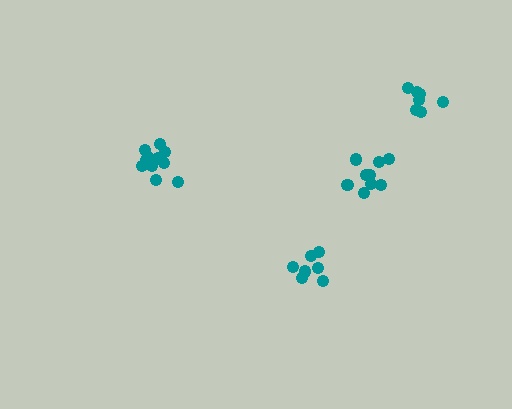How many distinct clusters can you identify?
There are 4 distinct clusters.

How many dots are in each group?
Group 1: 7 dots, Group 2: 7 dots, Group 3: 9 dots, Group 4: 11 dots (34 total).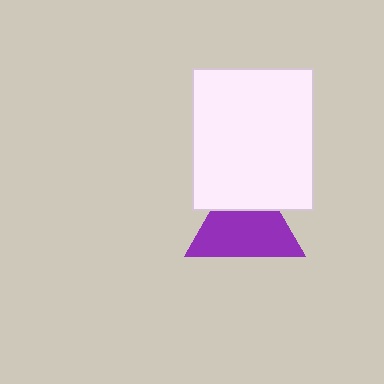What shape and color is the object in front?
The object in front is a white rectangle.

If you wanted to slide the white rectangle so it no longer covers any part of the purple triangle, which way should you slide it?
Slide it up — that is the most direct way to separate the two shapes.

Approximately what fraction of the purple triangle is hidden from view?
Roughly 32% of the purple triangle is hidden behind the white rectangle.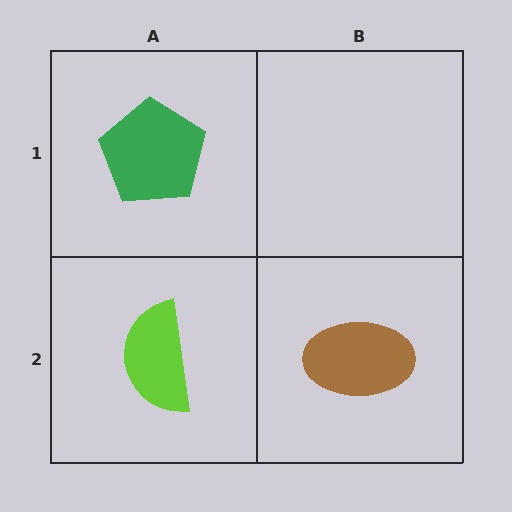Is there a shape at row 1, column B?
No, that cell is empty.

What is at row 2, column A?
A lime semicircle.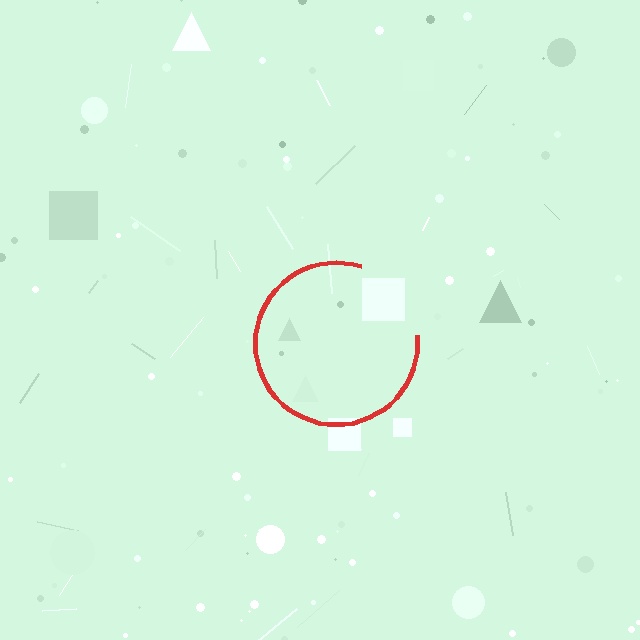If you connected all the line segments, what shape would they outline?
They would outline a circle.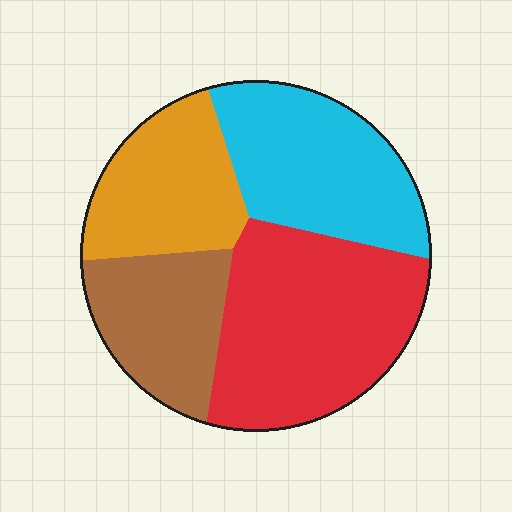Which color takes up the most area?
Red, at roughly 35%.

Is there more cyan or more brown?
Cyan.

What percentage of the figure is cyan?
Cyan takes up about one quarter (1/4) of the figure.